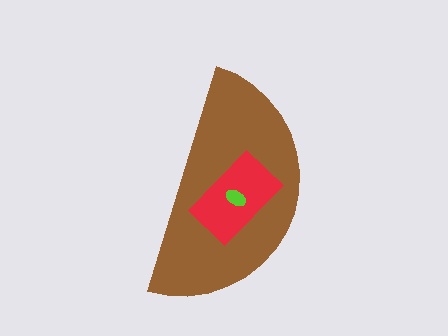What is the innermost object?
The lime ellipse.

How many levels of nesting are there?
3.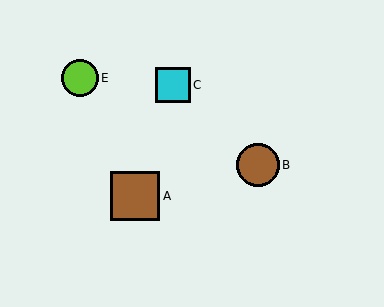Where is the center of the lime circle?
The center of the lime circle is at (80, 78).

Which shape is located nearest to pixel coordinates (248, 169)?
The brown circle (labeled B) at (258, 165) is nearest to that location.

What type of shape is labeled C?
Shape C is a cyan square.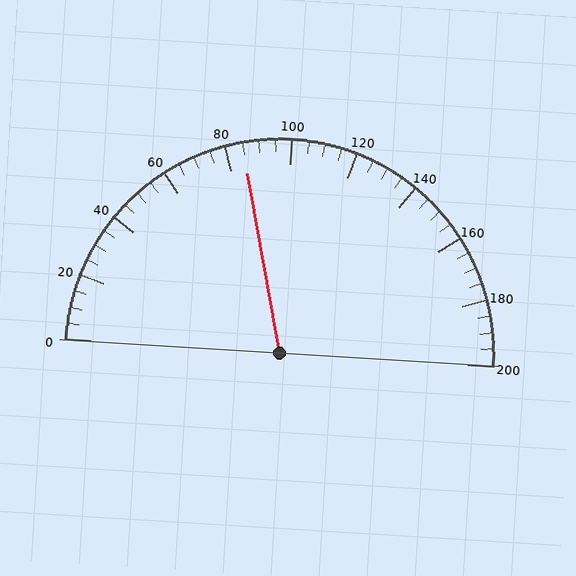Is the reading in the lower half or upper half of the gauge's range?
The reading is in the lower half of the range (0 to 200).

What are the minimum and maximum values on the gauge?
The gauge ranges from 0 to 200.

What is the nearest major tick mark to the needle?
The nearest major tick mark is 80.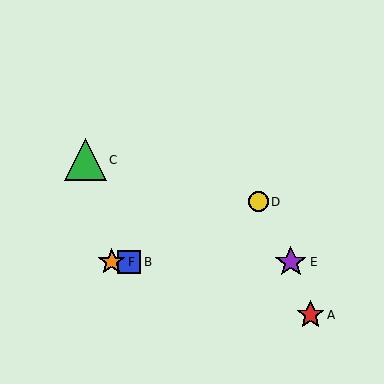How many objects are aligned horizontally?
3 objects (B, E, F) are aligned horizontally.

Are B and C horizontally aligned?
No, B is at y≈262 and C is at y≈160.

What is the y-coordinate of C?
Object C is at y≈160.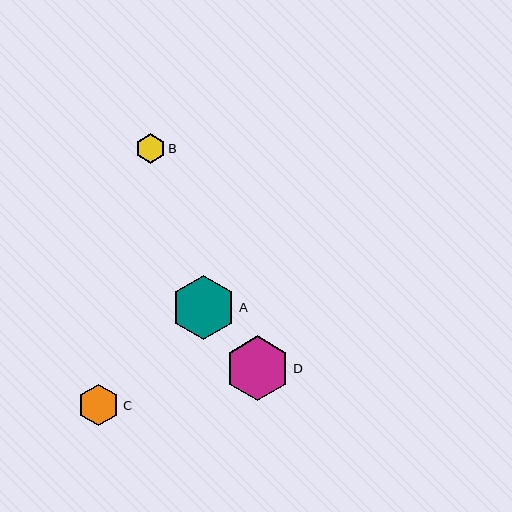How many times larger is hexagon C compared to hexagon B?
Hexagon C is approximately 1.4 times the size of hexagon B.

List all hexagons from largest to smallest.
From largest to smallest: D, A, C, B.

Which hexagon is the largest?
Hexagon D is the largest with a size of approximately 65 pixels.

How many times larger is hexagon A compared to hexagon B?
Hexagon A is approximately 2.2 times the size of hexagon B.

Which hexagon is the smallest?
Hexagon B is the smallest with a size of approximately 29 pixels.